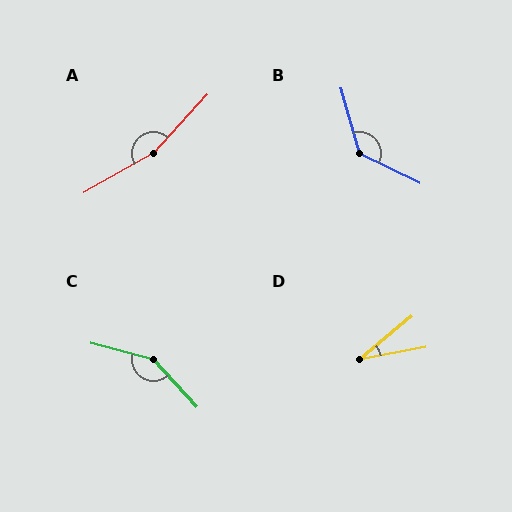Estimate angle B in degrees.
Approximately 132 degrees.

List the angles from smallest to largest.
D (29°), B (132°), C (147°), A (162°).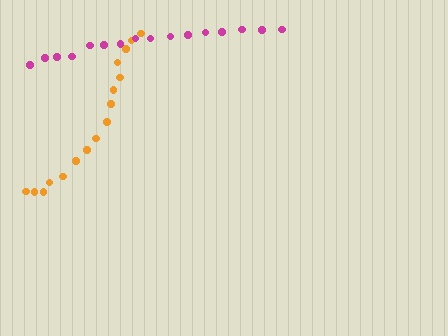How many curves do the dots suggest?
There are 2 distinct paths.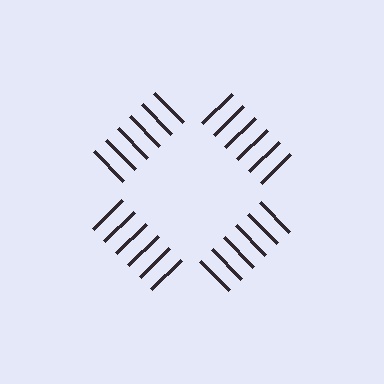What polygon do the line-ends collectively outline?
An illusory square — the line segments terminate on its edges but no continuous stroke is drawn.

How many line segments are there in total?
24 — 6 along each of the 4 edges.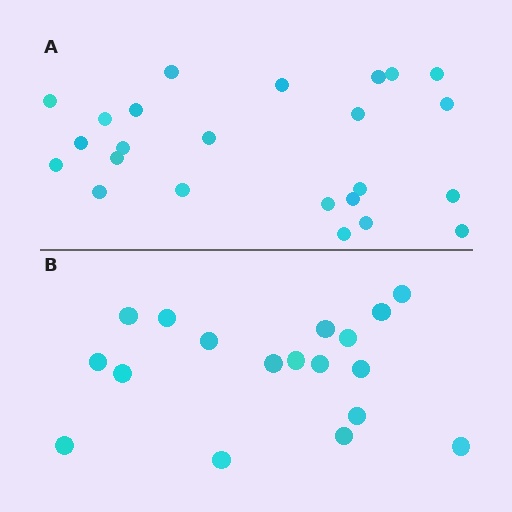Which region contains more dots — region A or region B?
Region A (the top region) has more dots.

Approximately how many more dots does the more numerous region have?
Region A has about 6 more dots than region B.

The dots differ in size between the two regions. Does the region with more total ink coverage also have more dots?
No. Region B has more total ink coverage because its dots are larger, but region A actually contains more individual dots. Total area can be misleading — the number of items is what matters here.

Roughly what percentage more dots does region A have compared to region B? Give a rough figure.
About 35% more.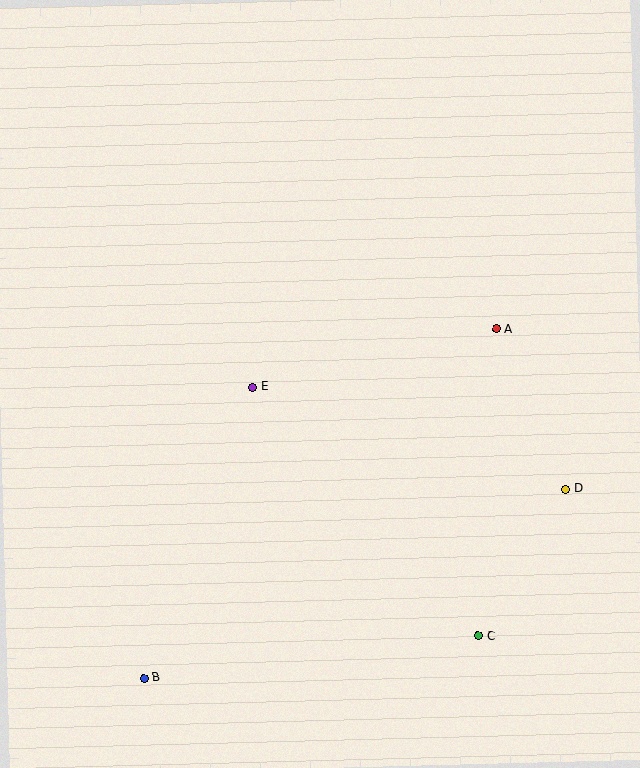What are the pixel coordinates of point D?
Point D is at (566, 489).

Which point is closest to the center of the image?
Point E at (253, 387) is closest to the center.